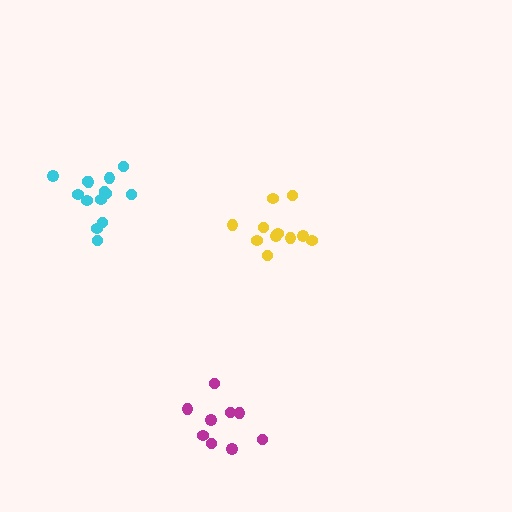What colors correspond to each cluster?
The clusters are colored: yellow, cyan, magenta.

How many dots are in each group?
Group 1: 11 dots, Group 2: 14 dots, Group 3: 9 dots (34 total).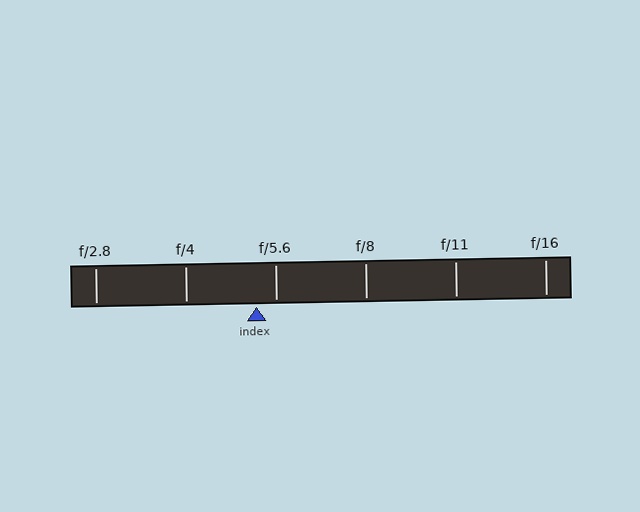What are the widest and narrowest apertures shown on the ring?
The widest aperture shown is f/2.8 and the narrowest is f/16.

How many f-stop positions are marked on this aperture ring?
There are 6 f-stop positions marked.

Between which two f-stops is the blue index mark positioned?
The index mark is between f/4 and f/5.6.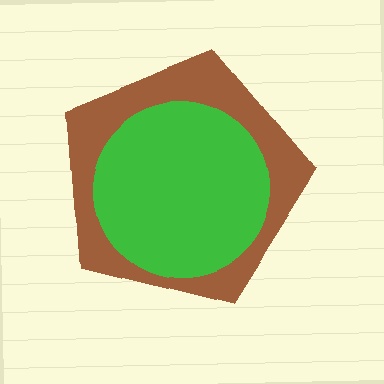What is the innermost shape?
The green circle.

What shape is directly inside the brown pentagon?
The green circle.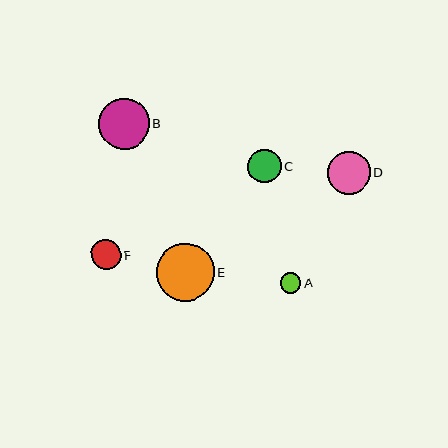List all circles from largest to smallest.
From largest to smallest: E, B, D, C, F, A.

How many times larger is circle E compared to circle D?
Circle E is approximately 1.4 times the size of circle D.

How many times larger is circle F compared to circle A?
Circle F is approximately 1.5 times the size of circle A.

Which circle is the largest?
Circle E is the largest with a size of approximately 58 pixels.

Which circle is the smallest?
Circle A is the smallest with a size of approximately 20 pixels.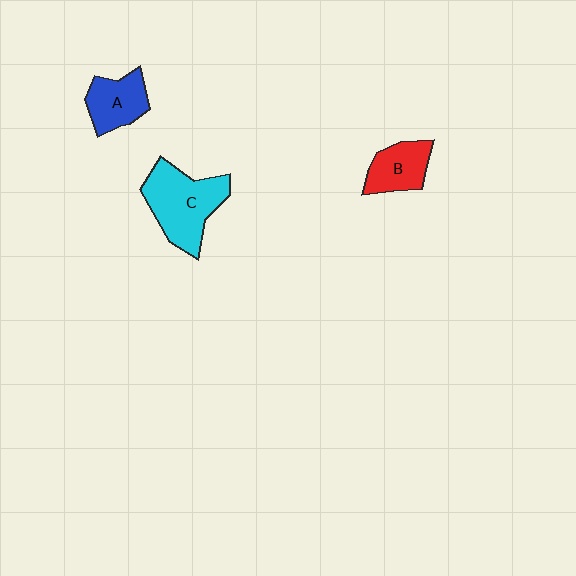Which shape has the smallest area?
Shape B (red).